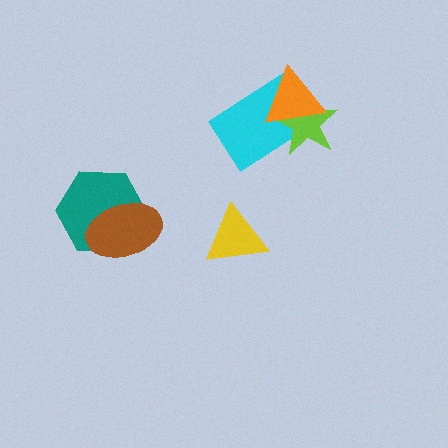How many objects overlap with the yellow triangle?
0 objects overlap with the yellow triangle.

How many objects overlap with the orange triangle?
2 objects overlap with the orange triangle.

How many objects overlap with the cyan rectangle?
2 objects overlap with the cyan rectangle.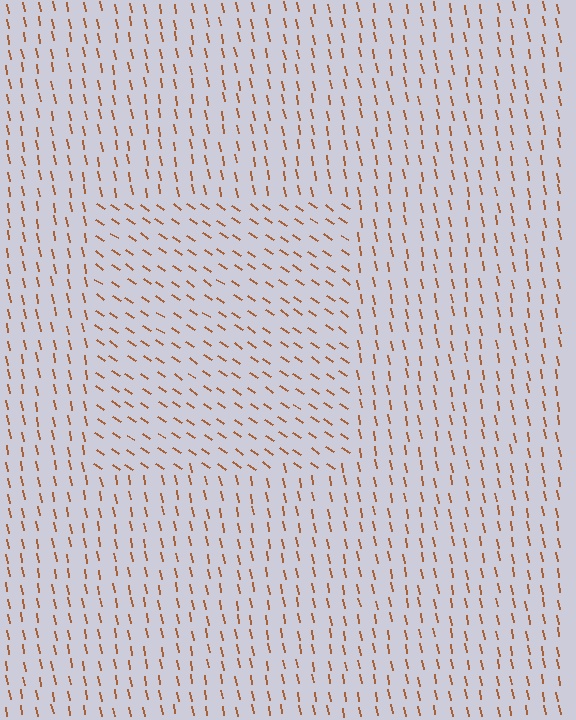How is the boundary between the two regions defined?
The boundary is defined purely by a change in line orientation (approximately 45 degrees difference). All lines are the same color and thickness.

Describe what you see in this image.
The image is filled with small brown line segments. A rectangle region in the image has lines oriented differently from the surrounding lines, creating a visible texture boundary.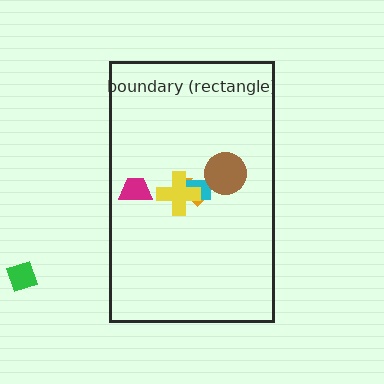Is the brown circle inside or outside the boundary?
Inside.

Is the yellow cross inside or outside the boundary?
Inside.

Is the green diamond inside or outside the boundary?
Outside.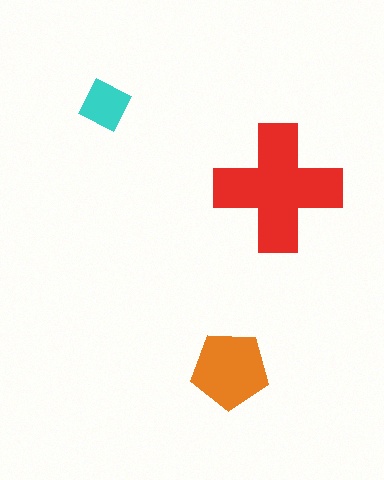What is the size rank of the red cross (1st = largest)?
1st.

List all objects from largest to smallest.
The red cross, the orange pentagon, the cyan diamond.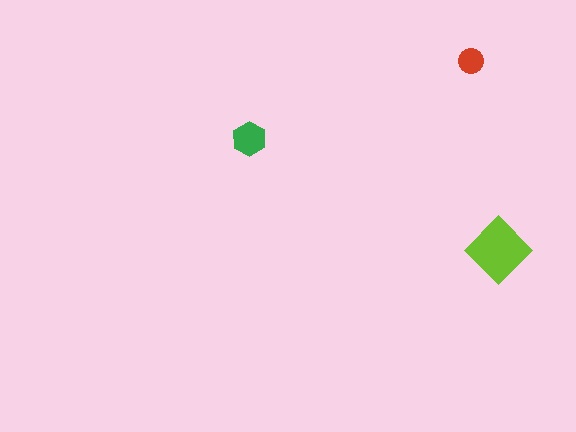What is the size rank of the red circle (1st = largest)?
3rd.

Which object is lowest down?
The lime diamond is bottommost.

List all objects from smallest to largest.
The red circle, the green hexagon, the lime diamond.